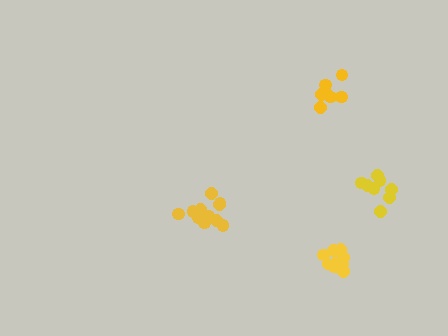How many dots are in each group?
Group 1: 9 dots, Group 2: 11 dots, Group 3: 8 dots, Group 4: 7 dots (35 total).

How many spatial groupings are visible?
There are 4 spatial groupings.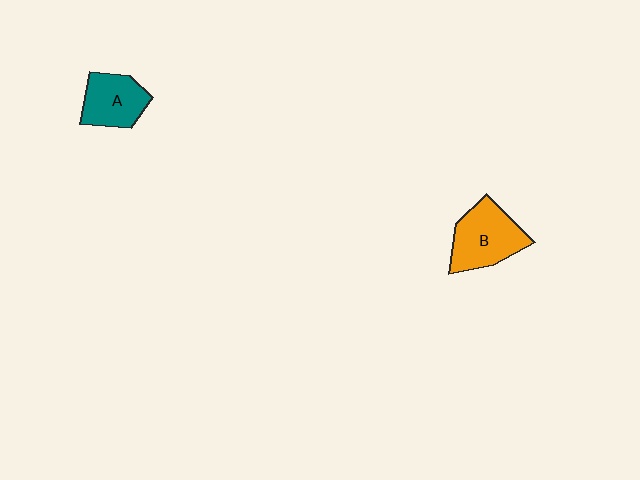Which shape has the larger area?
Shape B (orange).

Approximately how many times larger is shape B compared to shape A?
Approximately 1.3 times.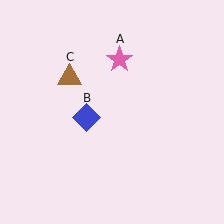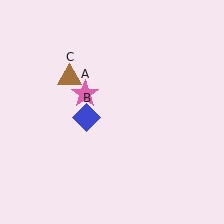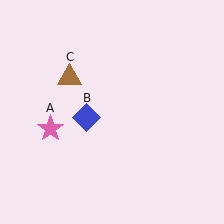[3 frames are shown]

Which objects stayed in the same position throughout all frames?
Blue diamond (object B) and brown triangle (object C) remained stationary.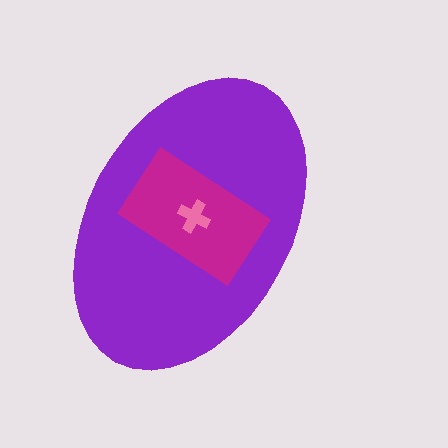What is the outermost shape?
The purple ellipse.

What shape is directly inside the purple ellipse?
The magenta rectangle.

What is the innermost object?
The pink cross.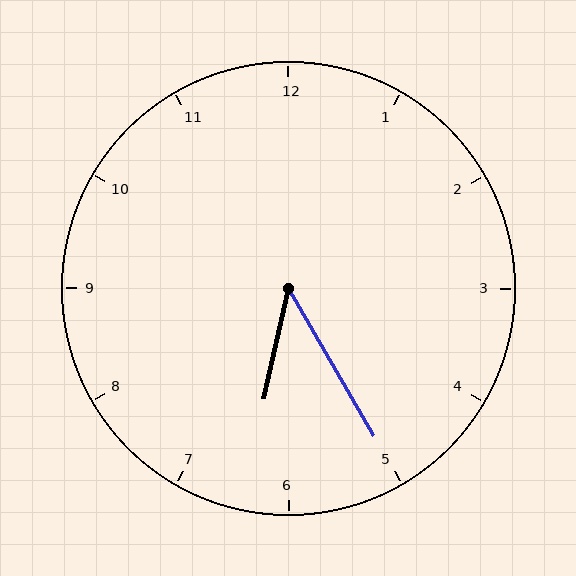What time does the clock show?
6:25.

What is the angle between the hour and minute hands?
Approximately 42 degrees.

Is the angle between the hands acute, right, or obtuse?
It is acute.